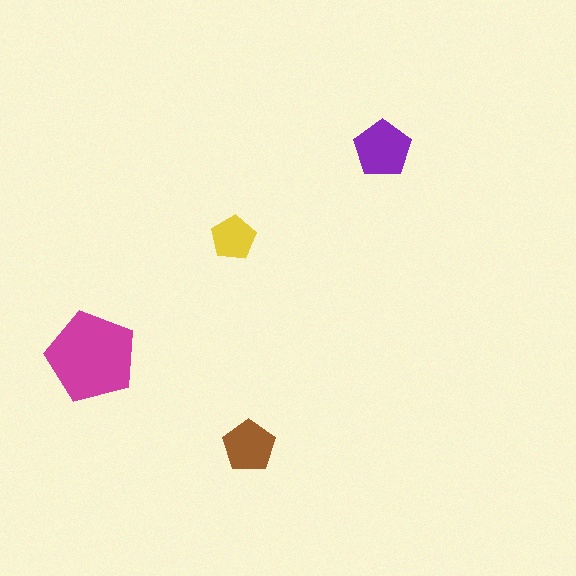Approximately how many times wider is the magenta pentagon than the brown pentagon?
About 1.5 times wider.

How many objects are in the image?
There are 4 objects in the image.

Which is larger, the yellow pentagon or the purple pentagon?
The purple one.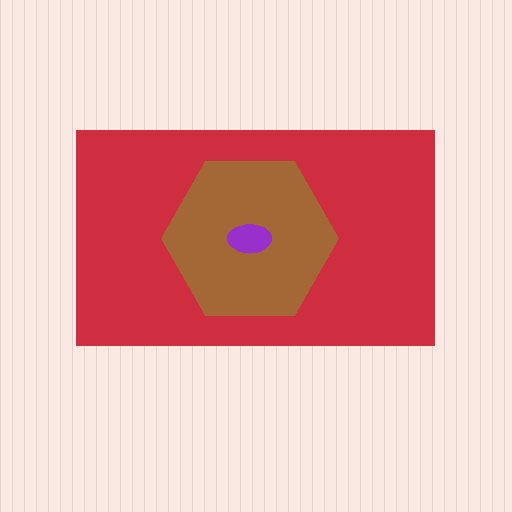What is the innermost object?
The purple ellipse.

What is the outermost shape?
The red rectangle.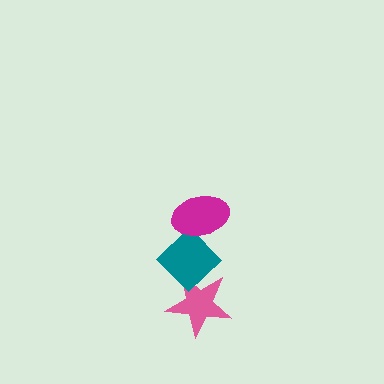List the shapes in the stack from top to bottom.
From top to bottom: the magenta ellipse, the teal diamond, the pink star.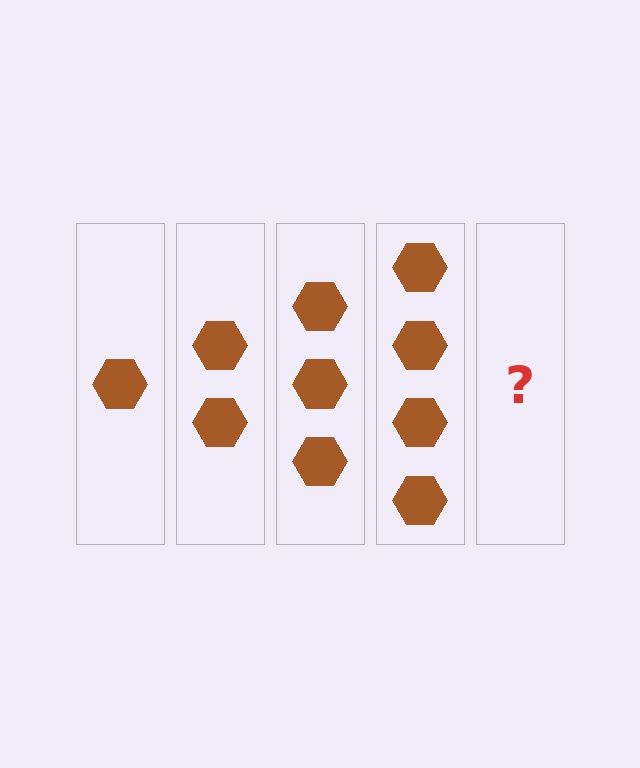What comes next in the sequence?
The next element should be 5 hexagons.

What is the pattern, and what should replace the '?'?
The pattern is that each step adds one more hexagon. The '?' should be 5 hexagons.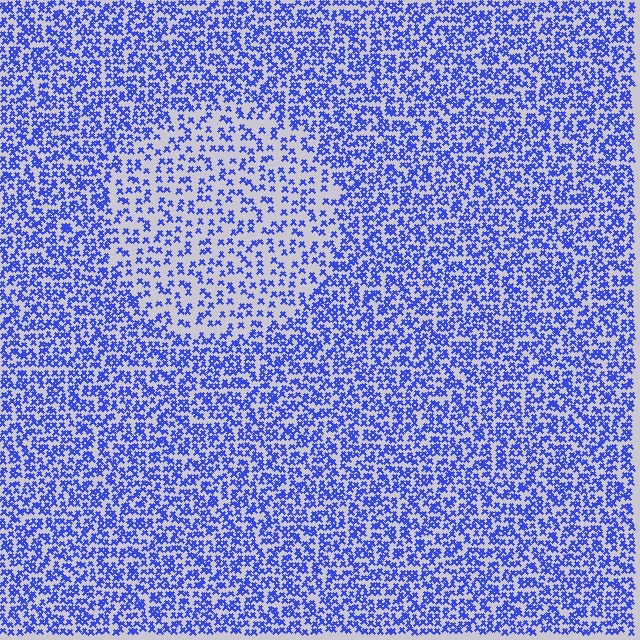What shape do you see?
I see a circle.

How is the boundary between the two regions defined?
The boundary is defined by a change in element density (approximately 1.9x ratio). All elements are the same color, size, and shape.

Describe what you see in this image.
The image contains small blue elements arranged at two different densities. A circle-shaped region is visible where the elements are less densely packed than the surrounding area.